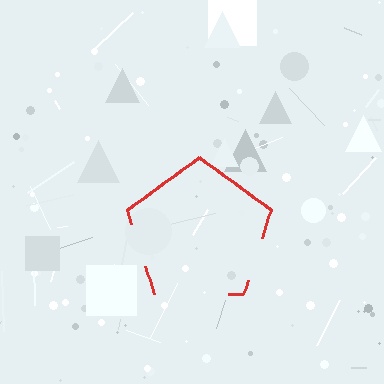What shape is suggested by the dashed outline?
The dashed outline suggests a pentagon.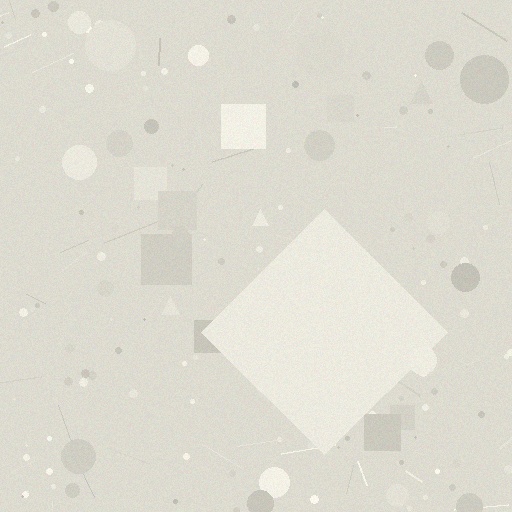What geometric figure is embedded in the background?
A diamond is embedded in the background.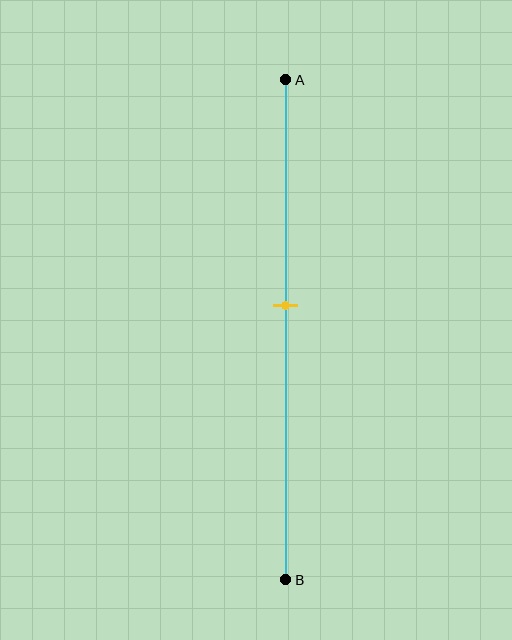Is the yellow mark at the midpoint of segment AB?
No, the mark is at about 45% from A, not at the 50% midpoint.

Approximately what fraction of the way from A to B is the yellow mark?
The yellow mark is approximately 45% of the way from A to B.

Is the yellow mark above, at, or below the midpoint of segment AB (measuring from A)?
The yellow mark is above the midpoint of segment AB.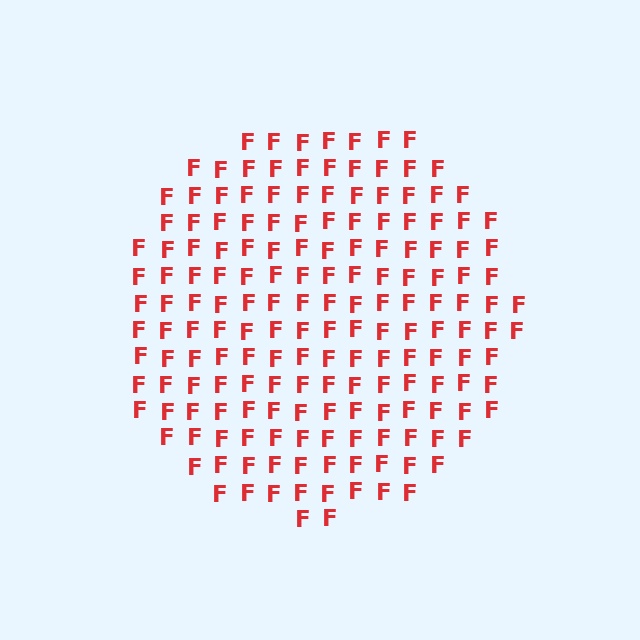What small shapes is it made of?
It is made of small letter F's.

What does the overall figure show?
The overall figure shows a circle.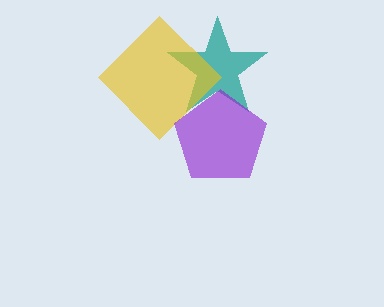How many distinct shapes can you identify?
There are 3 distinct shapes: a teal star, a yellow diamond, a purple pentagon.